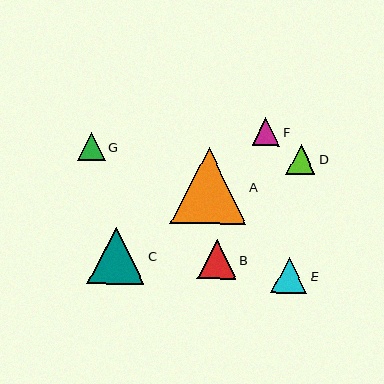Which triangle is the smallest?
Triangle F is the smallest with a size of approximately 27 pixels.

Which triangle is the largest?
Triangle A is the largest with a size of approximately 76 pixels.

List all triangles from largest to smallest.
From largest to smallest: A, C, B, E, D, G, F.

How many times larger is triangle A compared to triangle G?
Triangle A is approximately 2.7 times the size of triangle G.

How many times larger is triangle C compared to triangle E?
Triangle C is approximately 1.6 times the size of triangle E.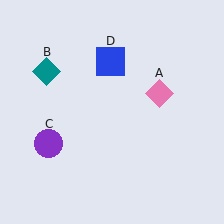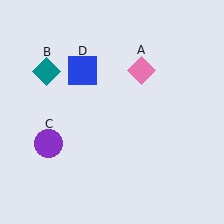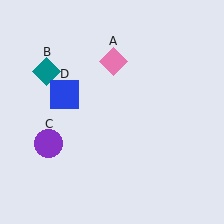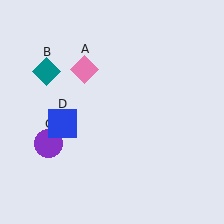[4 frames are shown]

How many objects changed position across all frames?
2 objects changed position: pink diamond (object A), blue square (object D).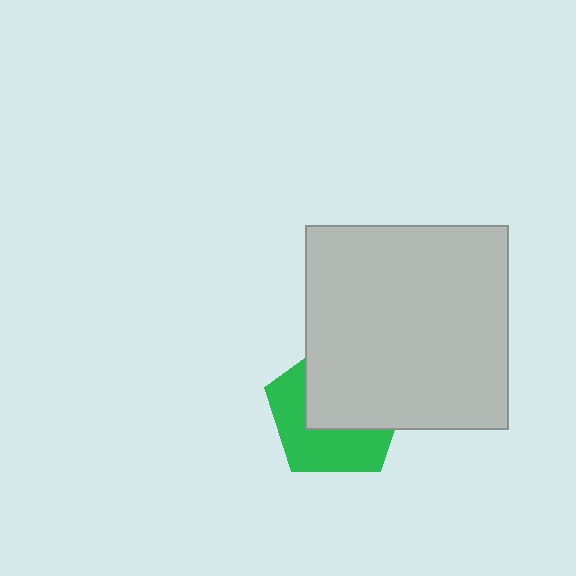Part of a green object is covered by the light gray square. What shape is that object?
It is a pentagon.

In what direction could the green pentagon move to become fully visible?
The green pentagon could move toward the lower-left. That would shift it out from behind the light gray square entirely.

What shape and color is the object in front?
The object in front is a light gray square.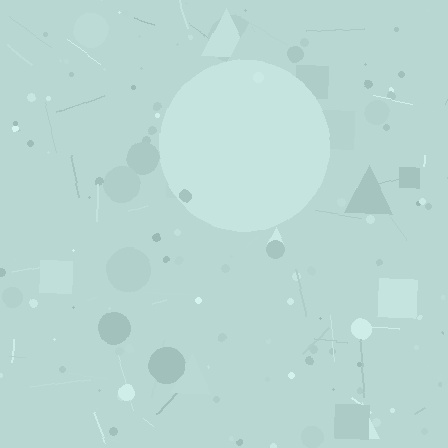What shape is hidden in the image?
A circle is hidden in the image.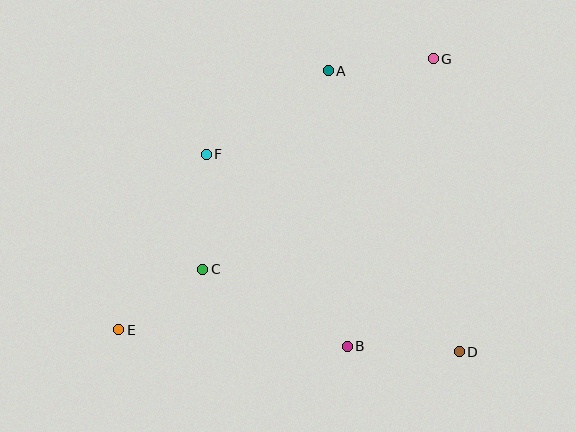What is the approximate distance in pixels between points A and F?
The distance between A and F is approximately 148 pixels.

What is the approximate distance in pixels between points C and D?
The distance between C and D is approximately 270 pixels.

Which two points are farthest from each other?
Points E and G are farthest from each other.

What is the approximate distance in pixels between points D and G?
The distance between D and G is approximately 294 pixels.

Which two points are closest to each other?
Points C and E are closest to each other.